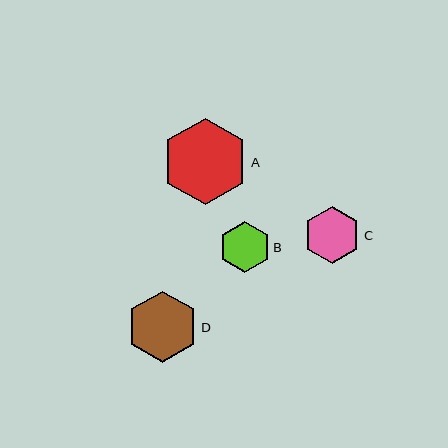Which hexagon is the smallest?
Hexagon B is the smallest with a size of approximately 52 pixels.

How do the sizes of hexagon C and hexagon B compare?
Hexagon C and hexagon B are approximately the same size.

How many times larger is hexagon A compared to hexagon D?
Hexagon A is approximately 1.2 times the size of hexagon D.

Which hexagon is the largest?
Hexagon A is the largest with a size of approximately 87 pixels.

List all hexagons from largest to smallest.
From largest to smallest: A, D, C, B.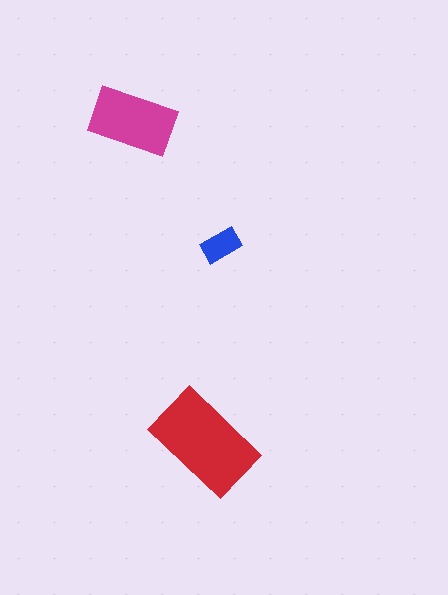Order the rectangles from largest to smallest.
the red one, the magenta one, the blue one.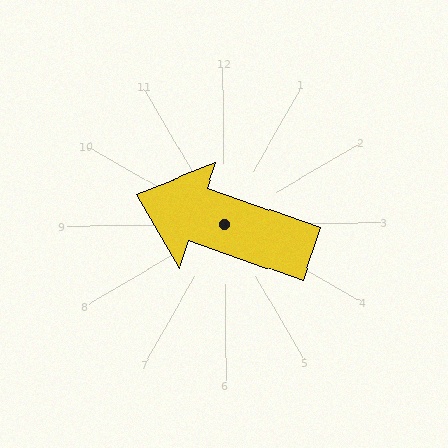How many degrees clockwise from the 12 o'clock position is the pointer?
Approximately 289 degrees.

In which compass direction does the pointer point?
West.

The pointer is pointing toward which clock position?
Roughly 10 o'clock.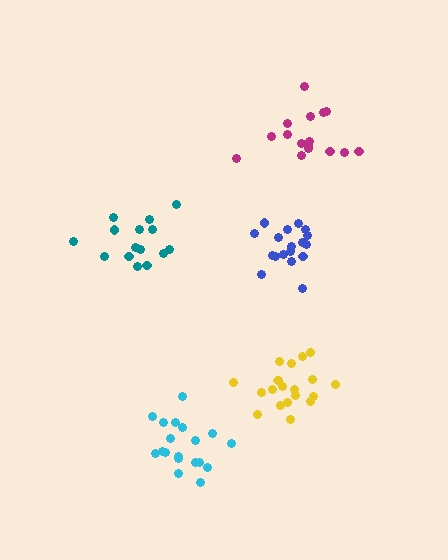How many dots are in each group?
Group 1: 15 dots, Group 2: 18 dots, Group 3: 20 dots, Group 4: 19 dots, Group 5: 16 dots (88 total).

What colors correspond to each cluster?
The clusters are colored: teal, blue, yellow, cyan, magenta.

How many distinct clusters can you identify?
There are 5 distinct clusters.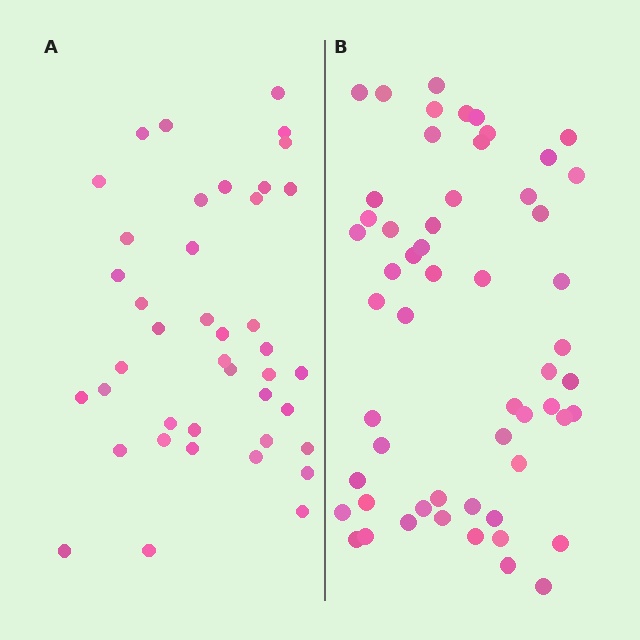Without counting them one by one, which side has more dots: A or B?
Region B (the right region) has more dots.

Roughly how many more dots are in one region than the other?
Region B has approximately 15 more dots than region A.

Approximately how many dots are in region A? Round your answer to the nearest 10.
About 40 dots. (The exact count is 41, which rounds to 40.)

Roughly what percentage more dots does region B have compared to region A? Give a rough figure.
About 35% more.